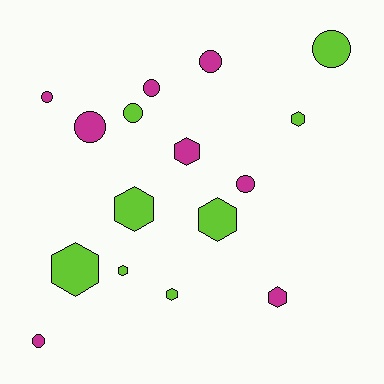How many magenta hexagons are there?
There are 2 magenta hexagons.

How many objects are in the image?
There are 16 objects.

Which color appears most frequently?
Magenta, with 8 objects.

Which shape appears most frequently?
Hexagon, with 8 objects.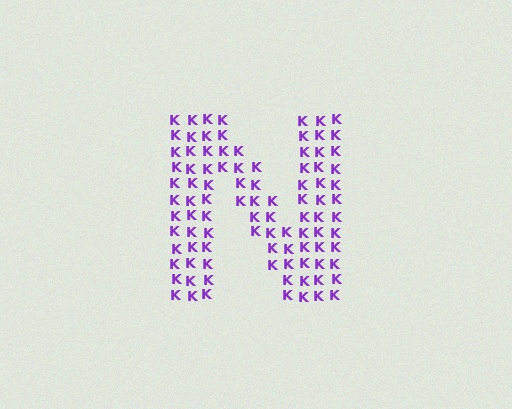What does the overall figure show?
The overall figure shows the letter N.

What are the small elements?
The small elements are letter K's.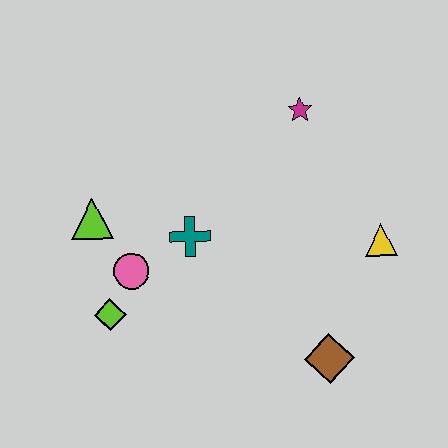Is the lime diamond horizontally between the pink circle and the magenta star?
No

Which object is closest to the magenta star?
The yellow triangle is closest to the magenta star.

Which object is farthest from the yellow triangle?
The lime triangle is farthest from the yellow triangle.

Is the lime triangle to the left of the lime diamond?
Yes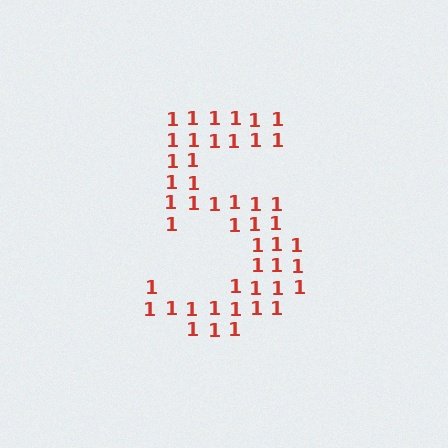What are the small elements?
The small elements are digit 1's.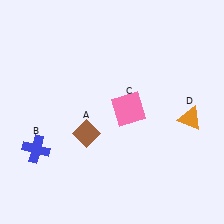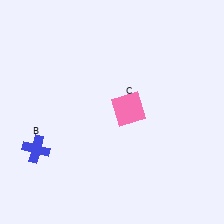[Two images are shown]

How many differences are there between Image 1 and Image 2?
There are 2 differences between the two images.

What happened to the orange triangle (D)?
The orange triangle (D) was removed in Image 2. It was in the bottom-right area of Image 1.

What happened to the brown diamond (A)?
The brown diamond (A) was removed in Image 2. It was in the bottom-left area of Image 1.